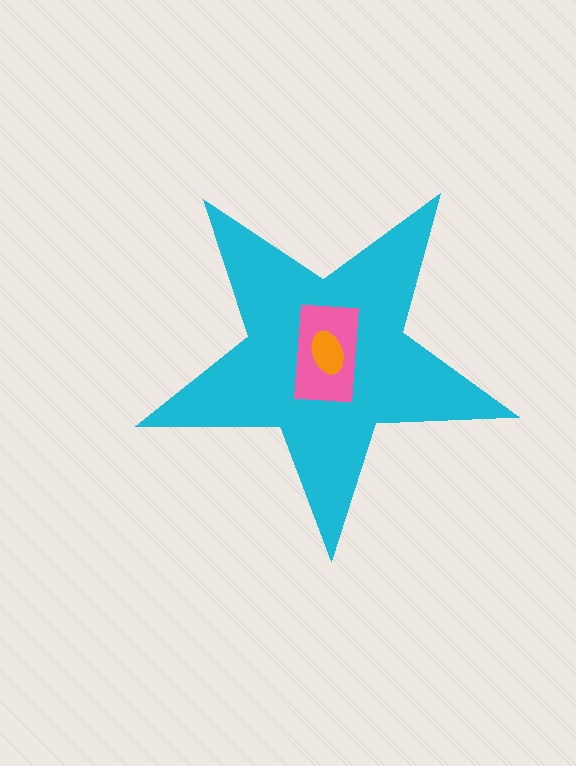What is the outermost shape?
The cyan star.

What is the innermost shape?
The orange ellipse.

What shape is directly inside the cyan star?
The pink rectangle.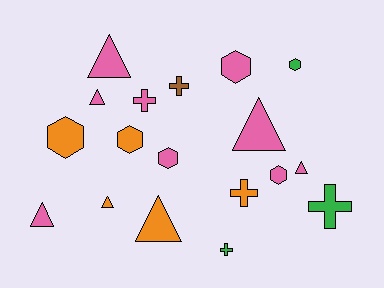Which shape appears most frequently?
Triangle, with 7 objects.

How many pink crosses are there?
There is 1 pink cross.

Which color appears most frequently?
Pink, with 9 objects.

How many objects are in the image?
There are 18 objects.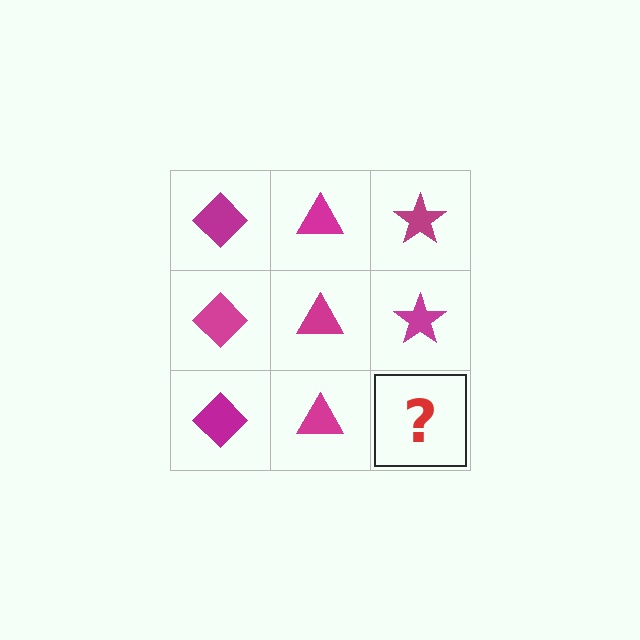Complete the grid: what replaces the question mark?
The question mark should be replaced with a magenta star.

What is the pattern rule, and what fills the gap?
The rule is that each column has a consistent shape. The gap should be filled with a magenta star.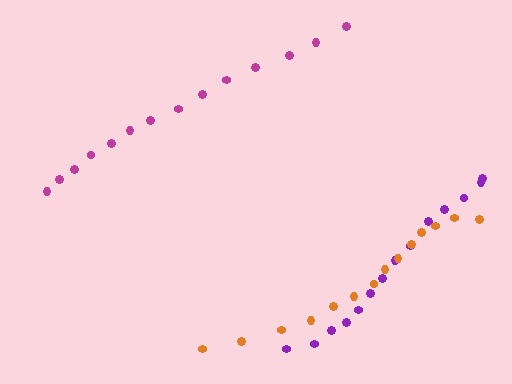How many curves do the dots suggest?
There are 3 distinct paths.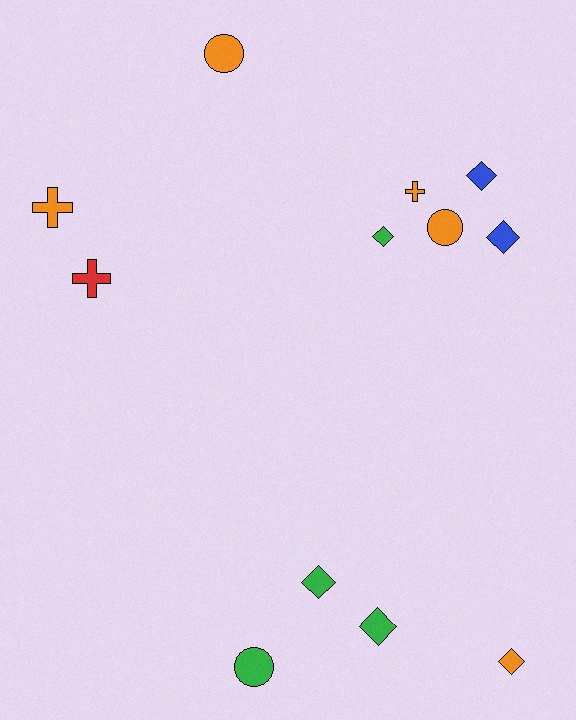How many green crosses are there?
There are no green crosses.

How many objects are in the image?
There are 12 objects.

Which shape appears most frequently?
Diamond, with 6 objects.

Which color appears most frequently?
Orange, with 5 objects.